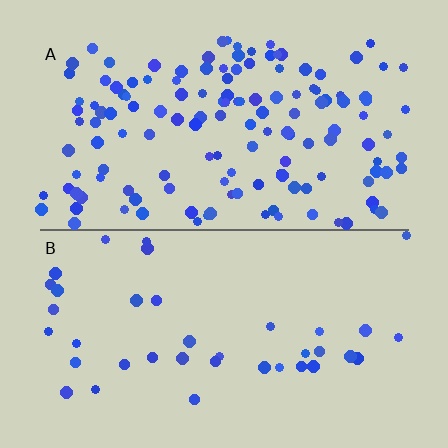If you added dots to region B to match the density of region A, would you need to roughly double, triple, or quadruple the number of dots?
Approximately quadruple.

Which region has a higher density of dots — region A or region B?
A (the top).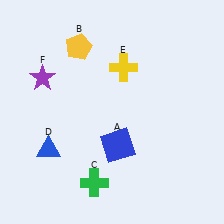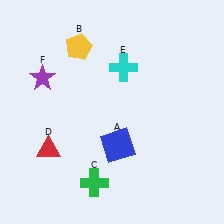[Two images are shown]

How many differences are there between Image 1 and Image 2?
There are 2 differences between the two images.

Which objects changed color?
D changed from blue to red. E changed from yellow to cyan.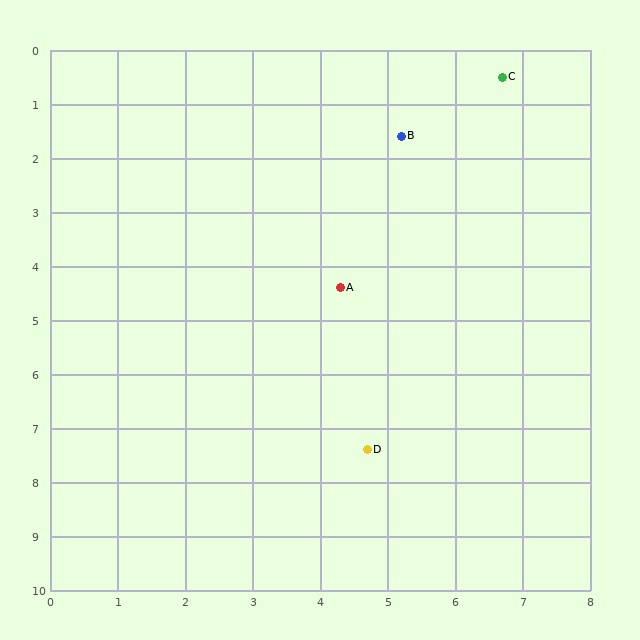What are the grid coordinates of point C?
Point C is at approximately (6.7, 0.5).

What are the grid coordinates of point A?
Point A is at approximately (4.3, 4.4).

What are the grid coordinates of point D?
Point D is at approximately (4.7, 7.4).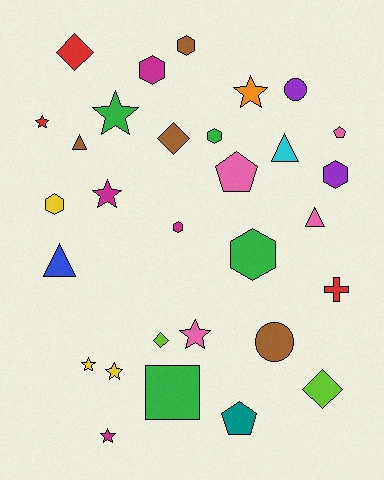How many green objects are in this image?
There are 4 green objects.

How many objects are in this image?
There are 30 objects.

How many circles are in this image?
There are 2 circles.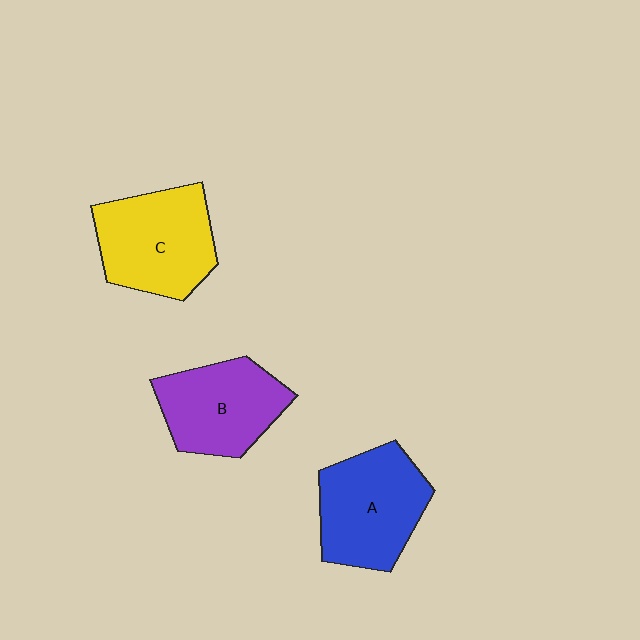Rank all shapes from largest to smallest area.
From largest to smallest: C (yellow), A (blue), B (purple).